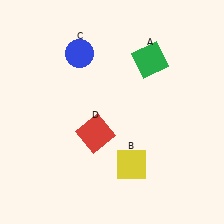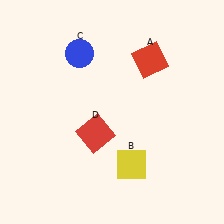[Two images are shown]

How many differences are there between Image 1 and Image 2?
There is 1 difference between the two images.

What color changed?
The square (A) changed from green in Image 1 to red in Image 2.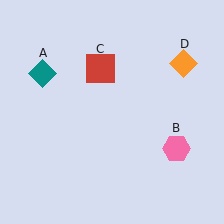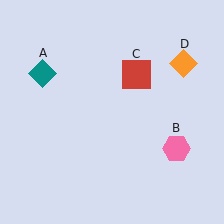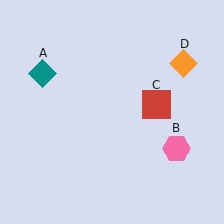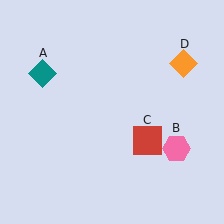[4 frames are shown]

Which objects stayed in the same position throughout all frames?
Teal diamond (object A) and pink hexagon (object B) and orange diamond (object D) remained stationary.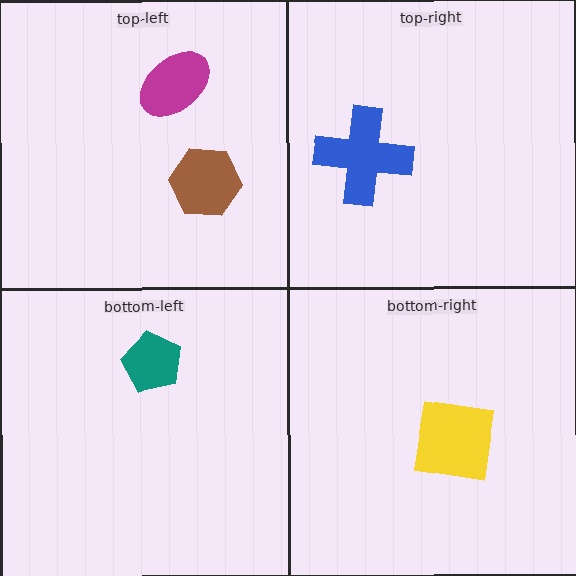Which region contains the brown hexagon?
The top-left region.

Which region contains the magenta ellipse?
The top-left region.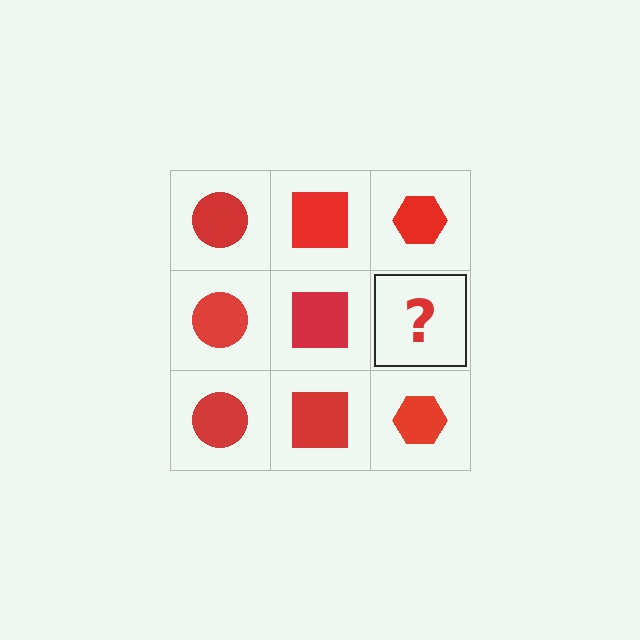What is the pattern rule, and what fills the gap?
The rule is that each column has a consistent shape. The gap should be filled with a red hexagon.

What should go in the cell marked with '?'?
The missing cell should contain a red hexagon.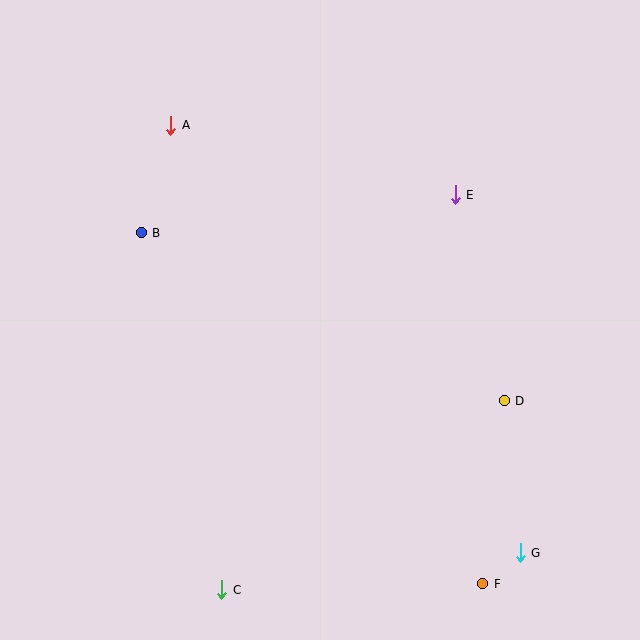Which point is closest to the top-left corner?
Point A is closest to the top-left corner.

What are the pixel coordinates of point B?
Point B is at (141, 233).